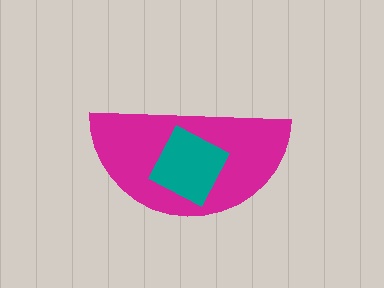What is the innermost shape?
The teal square.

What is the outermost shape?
The magenta semicircle.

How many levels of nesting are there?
2.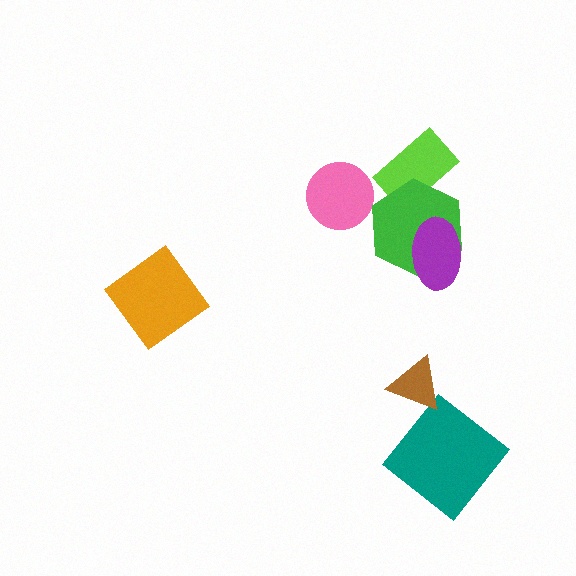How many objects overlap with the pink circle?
0 objects overlap with the pink circle.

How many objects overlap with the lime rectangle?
1 object overlaps with the lime rectangle.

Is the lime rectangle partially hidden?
Yes, it is partially covered by another shape.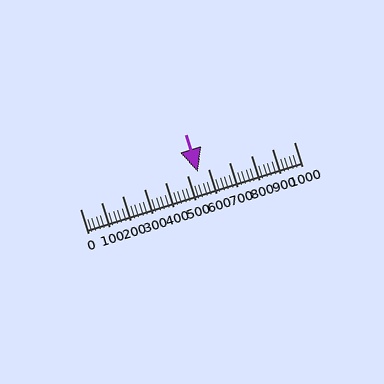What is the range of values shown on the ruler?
The ruler shows values from 0 to 1000.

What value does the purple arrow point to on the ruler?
The purple arrow points to approximately 550.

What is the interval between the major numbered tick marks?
The major tick marks are spaced 100 units apart.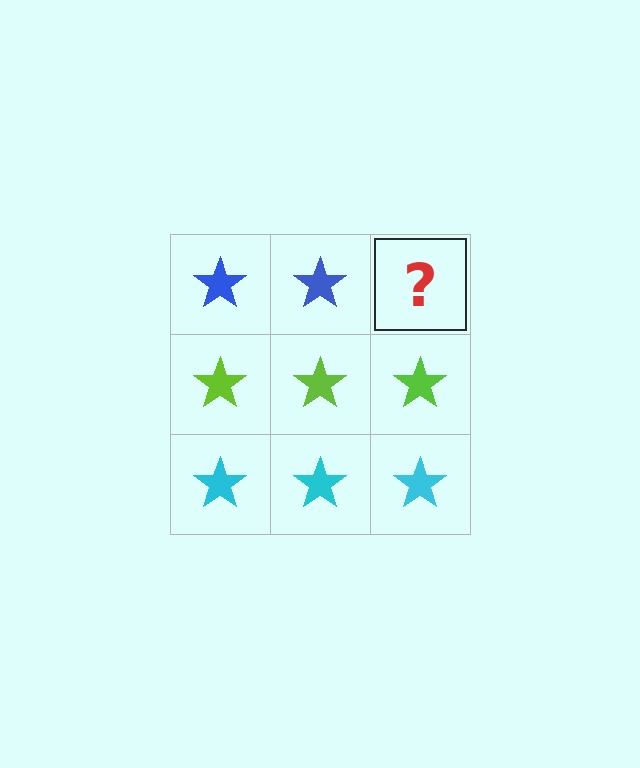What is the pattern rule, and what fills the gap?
The rule is that each row has a consistent color. The gap should be filled with a blue star.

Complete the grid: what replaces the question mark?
The question mark should be replaced with a blue star.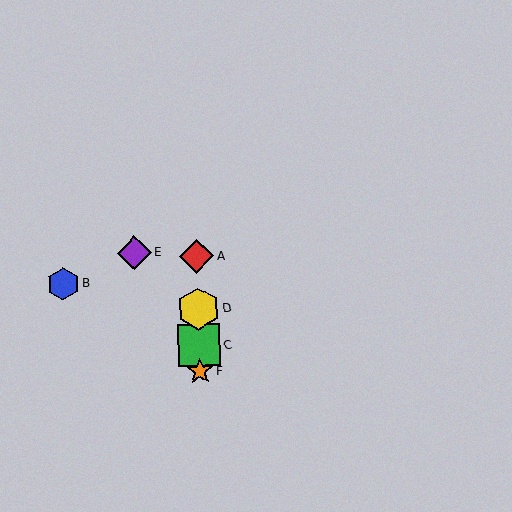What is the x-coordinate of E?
Object E is at x≈134.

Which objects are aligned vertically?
Objects A, C, D, F are aligned vertically.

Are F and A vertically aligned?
Yes, both are at x≈200.